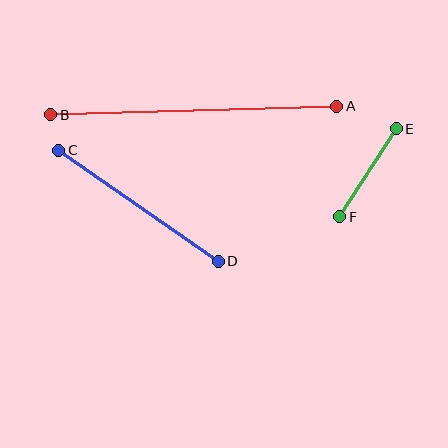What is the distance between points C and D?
The distance is approximately 194 pixels.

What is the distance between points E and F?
The distance is approximately 105 pixels.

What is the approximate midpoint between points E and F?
The midpoint is at approximately (368, 173) pixels.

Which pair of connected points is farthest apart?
Points A and B are farthest apart.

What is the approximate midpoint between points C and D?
The midpoint is at approximately (138, 206) pixels.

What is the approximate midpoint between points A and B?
The midpoint is at approximately (194, 111) pixels.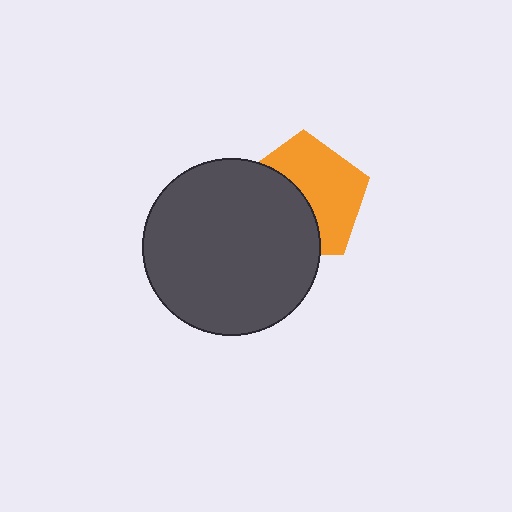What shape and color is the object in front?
The object in front is a dark gray circle.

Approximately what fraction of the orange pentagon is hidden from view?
Roughly 46% of the orange pentagon is hidden behind the dark gray circle.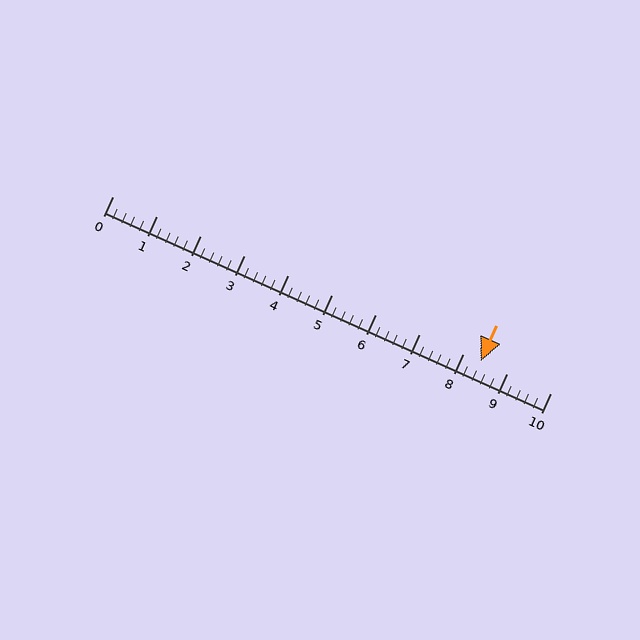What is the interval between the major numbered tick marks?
The major tick marks are spaced 1 units apart.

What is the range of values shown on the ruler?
The ruler shows values from 0 to 10.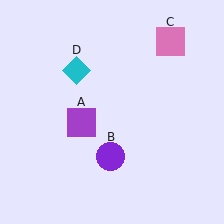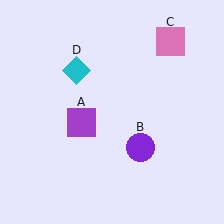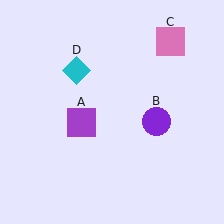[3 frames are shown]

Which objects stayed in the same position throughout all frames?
Purple square (object A) and pink square (object C) and cyan diamond (object D) remained stationary.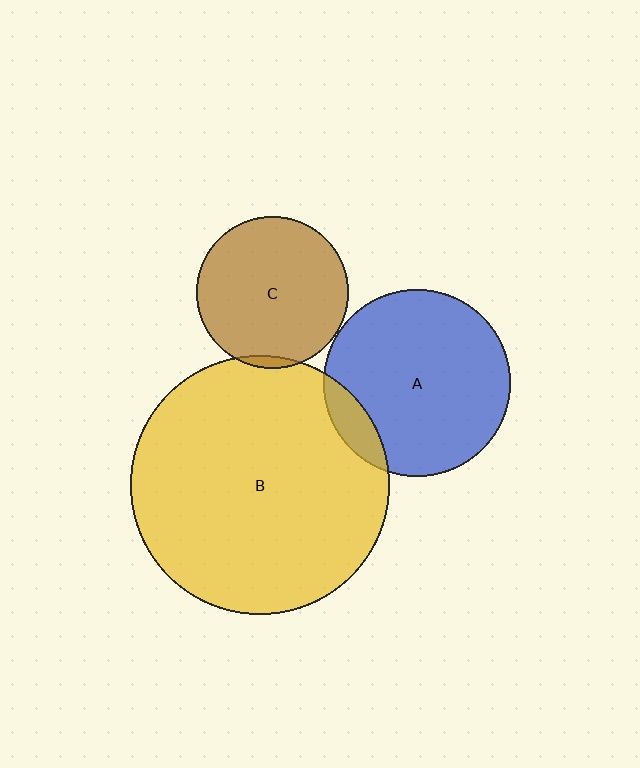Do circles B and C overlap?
Yes.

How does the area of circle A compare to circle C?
Approximately 1.5 times.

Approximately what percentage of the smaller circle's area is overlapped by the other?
Approximately 5%.